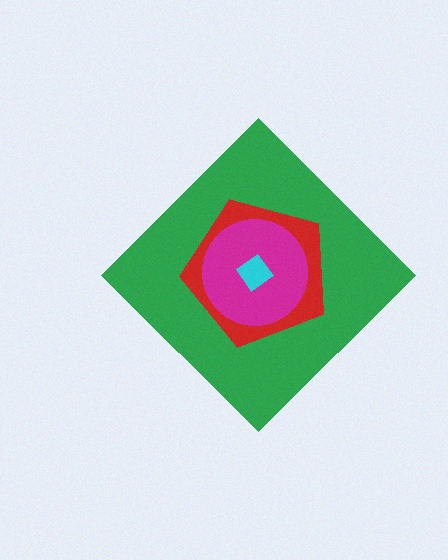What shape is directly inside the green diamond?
The red pentagon.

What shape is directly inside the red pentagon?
The magenta circle.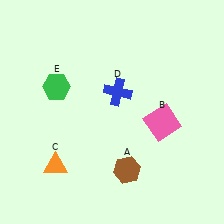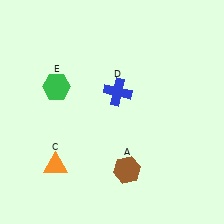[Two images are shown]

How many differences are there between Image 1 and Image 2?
There is 1 difference between the two images.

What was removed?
The pink square (B) was removed in Image 2.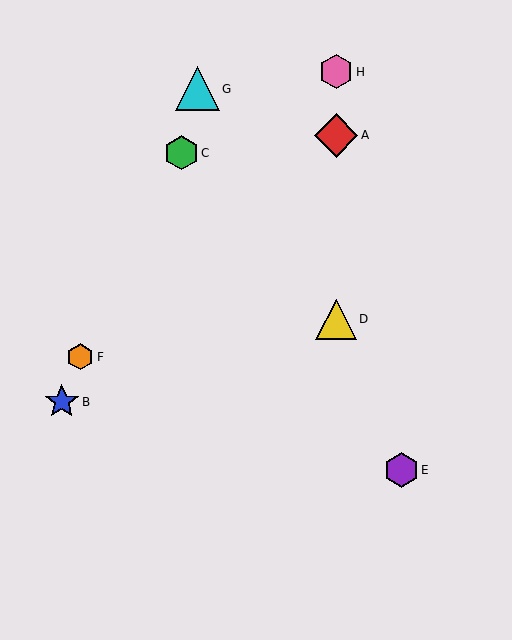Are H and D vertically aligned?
Yes, both are at x≈336.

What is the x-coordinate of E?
Object E is at x≈401.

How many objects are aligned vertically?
3 objects (A, D, H) are aligned vertically.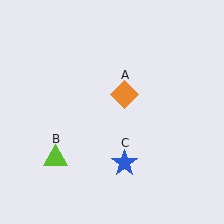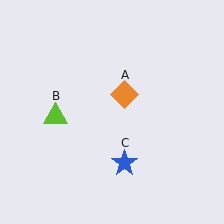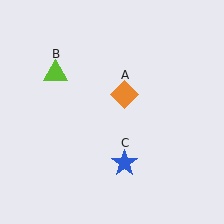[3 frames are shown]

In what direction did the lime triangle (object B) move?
The lime triangle (object B) moved up.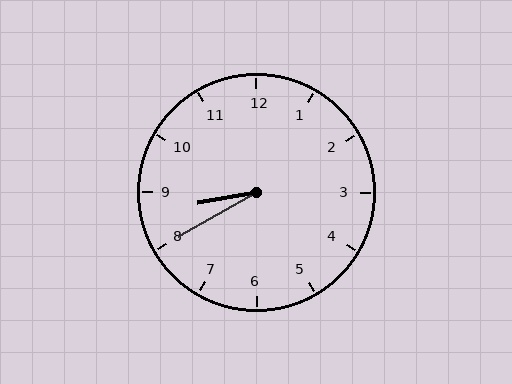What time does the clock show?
8:40.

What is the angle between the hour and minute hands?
Approximately 20 degrees.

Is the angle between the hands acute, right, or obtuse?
It is acute.